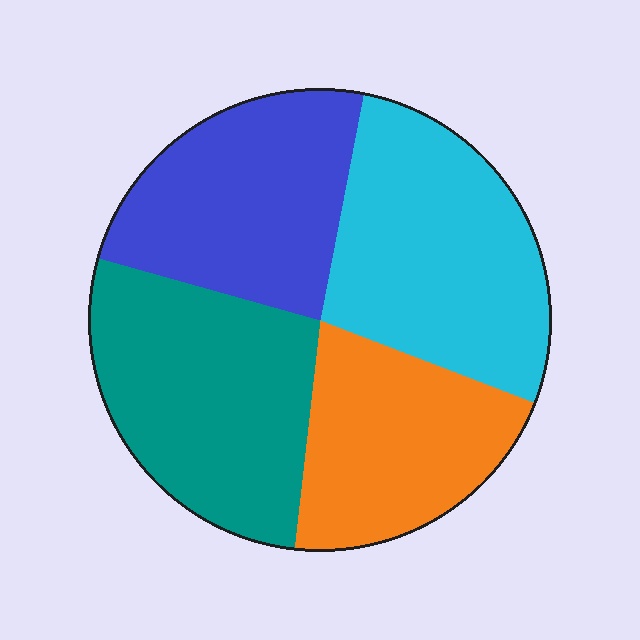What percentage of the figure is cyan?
Cyan takes up about one quarter (1/4) of the figure.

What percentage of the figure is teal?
Teal takes up about one quarter (1/4) of the figure.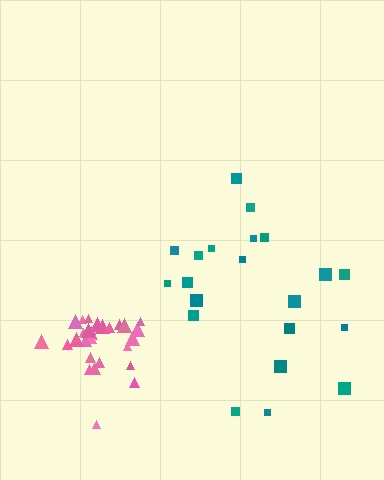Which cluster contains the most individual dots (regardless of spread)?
Pink (28).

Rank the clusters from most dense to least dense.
pink, teal.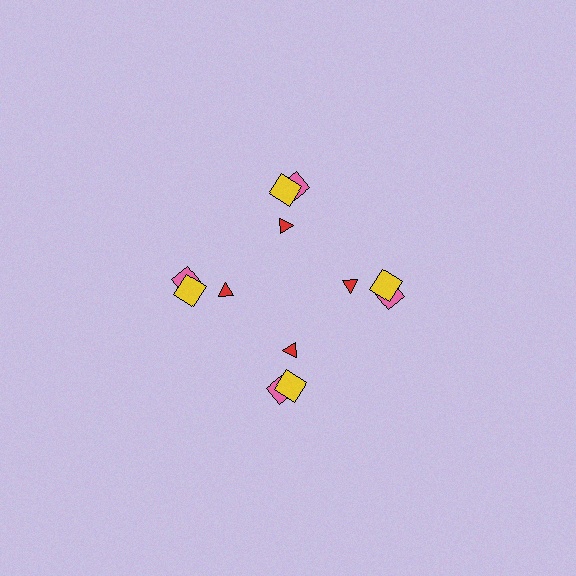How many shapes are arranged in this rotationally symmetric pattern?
There are 12 shapes, arranged in 4 groups of 3.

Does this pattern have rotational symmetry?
Yes, this pattern has 4-fold rotational symmetry. It looks the same after rotating 90 degrees around the center.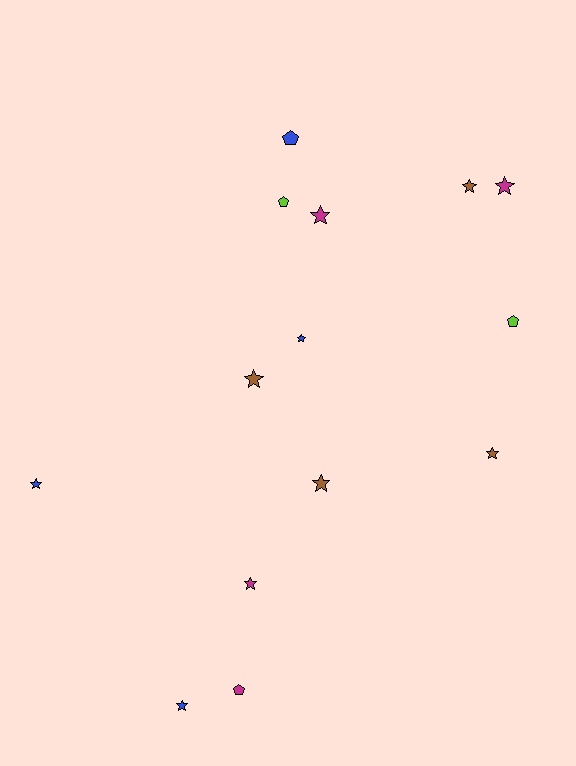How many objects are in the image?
There are 14 objects.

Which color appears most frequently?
Brown, with 4 objects.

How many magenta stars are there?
There are 3 magenta stars.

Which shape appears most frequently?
Star, with 10 objects.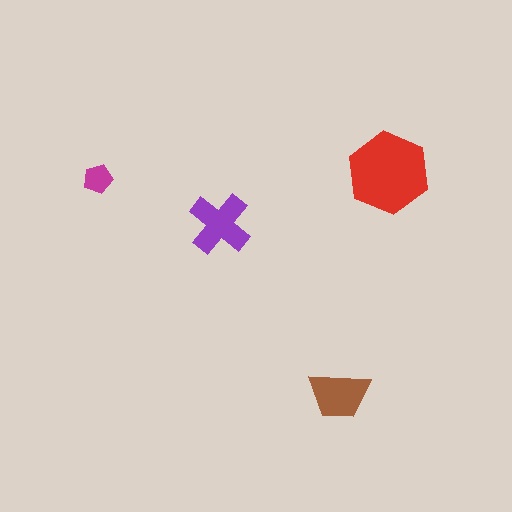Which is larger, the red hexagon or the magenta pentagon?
The red hexagon.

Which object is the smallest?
The magenta pentagon.